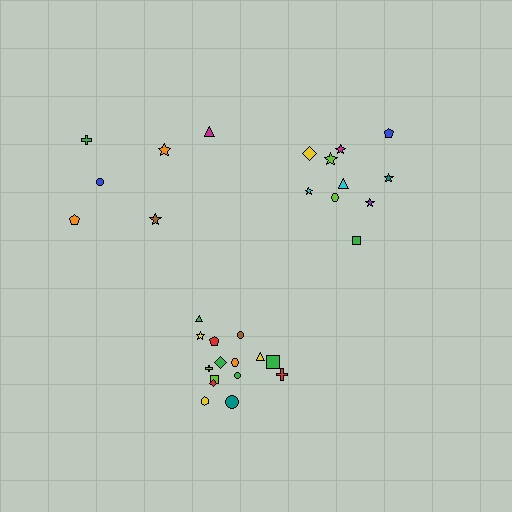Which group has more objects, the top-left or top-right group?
The top-right group.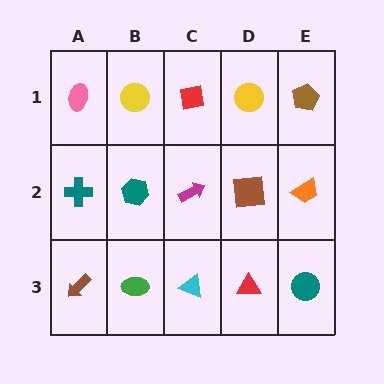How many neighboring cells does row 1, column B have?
3.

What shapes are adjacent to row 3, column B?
A teal hexagon (row 2, column B), a brown arrow (row 3, column A), a cyan triangle (row 3, column C).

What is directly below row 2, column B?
A green ellipse.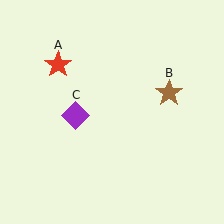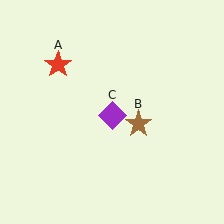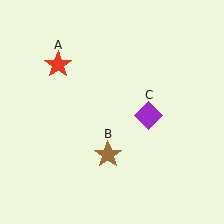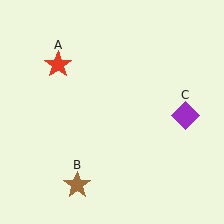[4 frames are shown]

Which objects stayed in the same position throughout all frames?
Red star (object A) remained stationary.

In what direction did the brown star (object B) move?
The brown star (object B) moved down and to the left.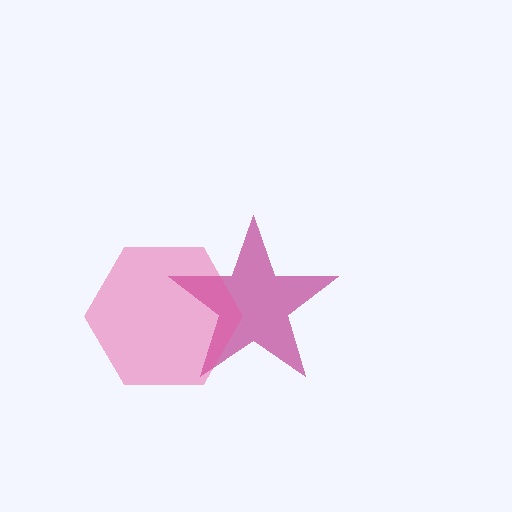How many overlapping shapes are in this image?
There are 2 overlapping shapes in the image.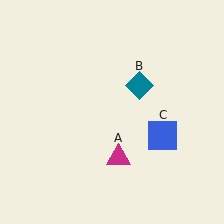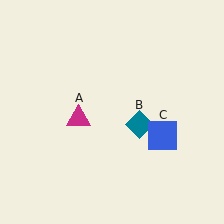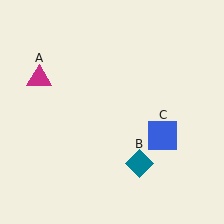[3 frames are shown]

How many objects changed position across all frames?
2 objects changed position: magenta triangle (object A), teal diamond (object B).